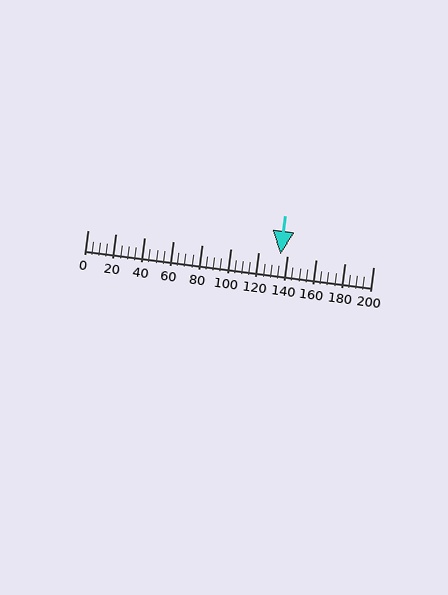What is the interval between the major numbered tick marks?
The major tick marks are spaced 20 units apart.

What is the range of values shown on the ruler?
The ruler shows values from 0 to 200.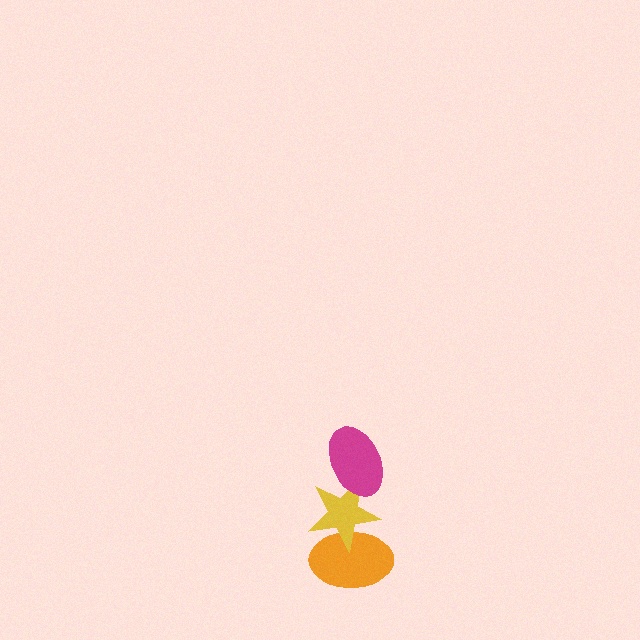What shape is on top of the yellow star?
The magenta ellipse is on top of the yellow star.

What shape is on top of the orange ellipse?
The yellow star is on top of the orange ellipse.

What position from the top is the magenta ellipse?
The magenta ellipse is 1st from the top.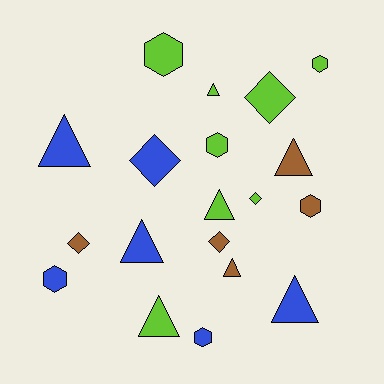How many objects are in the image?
There are 19 objects.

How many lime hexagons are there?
There are 3 lime hexagons.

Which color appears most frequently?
Lime, with 8 objects.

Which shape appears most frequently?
Triangle, with 8 objects.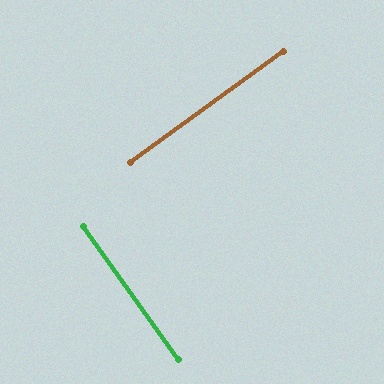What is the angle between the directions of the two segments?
Approximately 90 degrees.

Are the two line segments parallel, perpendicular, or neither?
Perpendicular — they meet at approximately 90°.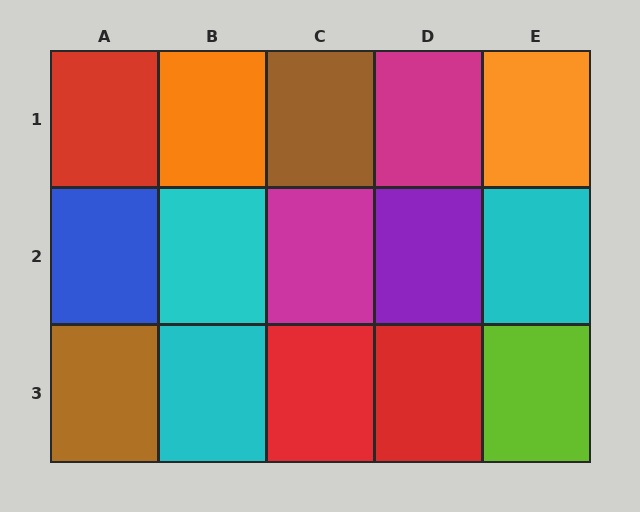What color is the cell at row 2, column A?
Blue.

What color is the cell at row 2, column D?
Purple.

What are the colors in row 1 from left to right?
Red, orange, brown, magenta, orange.